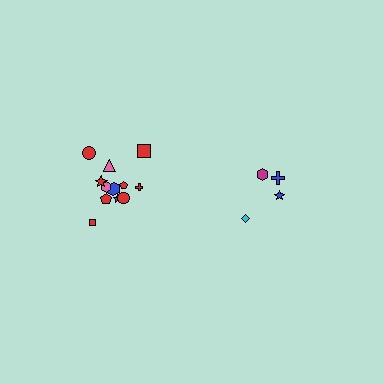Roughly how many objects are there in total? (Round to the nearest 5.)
Roughly 15 objects in total.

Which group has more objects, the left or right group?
The left group.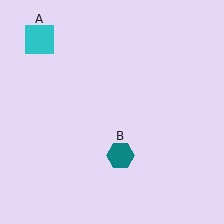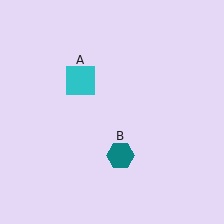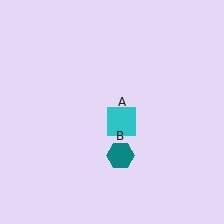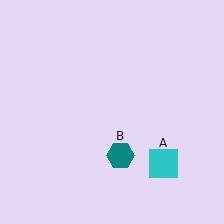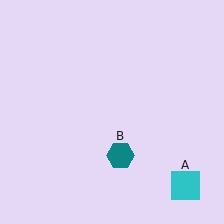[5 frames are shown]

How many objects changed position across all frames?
1 object changed position: cyan square (object A).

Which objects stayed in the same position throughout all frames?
Teal hexagon (object B) remained stationary.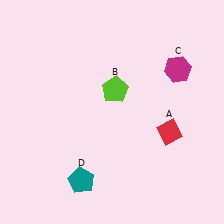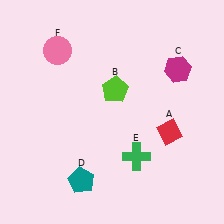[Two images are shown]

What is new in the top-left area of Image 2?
A pink circle (F) was added in the top-left area of Image 2.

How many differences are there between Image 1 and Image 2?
There are 2 differences between the two images.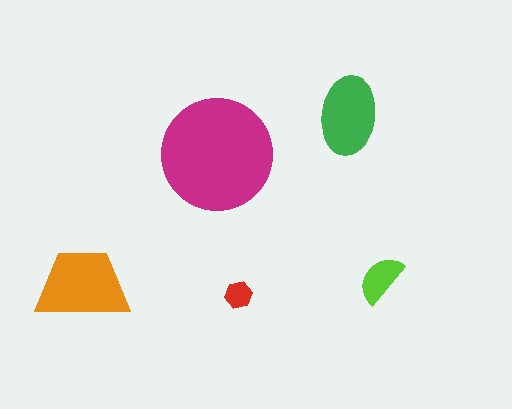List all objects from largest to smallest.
The magenta circle, the orange trapezoid, the green ellipse, the lime semicircle, the red hexagon.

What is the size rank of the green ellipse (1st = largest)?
3rd.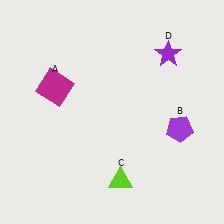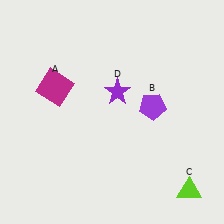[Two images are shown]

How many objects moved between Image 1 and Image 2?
3 objects moved between the two images.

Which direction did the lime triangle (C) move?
The lime triangle (C) moved right.